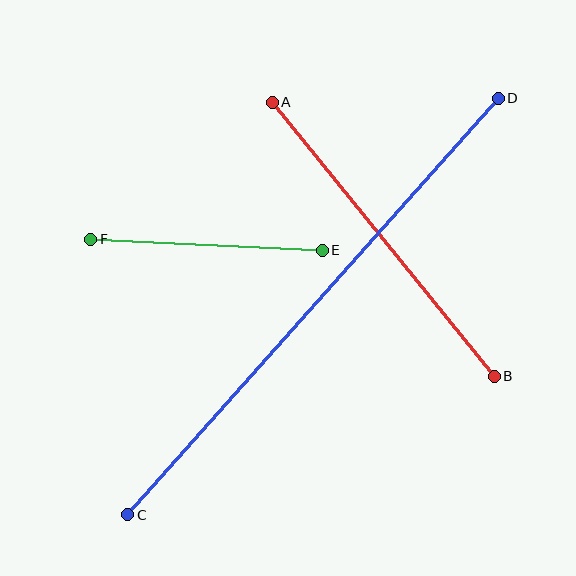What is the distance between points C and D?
The distance is approximately 558 pixels.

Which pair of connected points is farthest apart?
Points C and D are farthest apart.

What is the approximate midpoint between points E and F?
The midpoint is at approximately (206, 245) pixels.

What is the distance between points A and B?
The distance is approximately 353 pixels.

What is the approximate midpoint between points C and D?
The midpoint is at approximately (313, 306) pixels.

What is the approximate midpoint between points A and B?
The midpoint is at approximately (383, 239) pixels.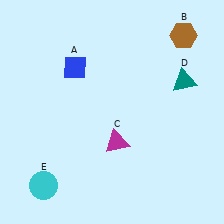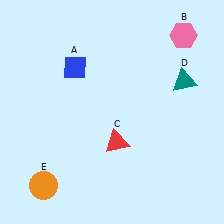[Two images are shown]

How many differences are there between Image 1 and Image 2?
There are 3 differences between the two images.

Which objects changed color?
B changed from brown to pink. C changed from magenta to red. E changed from cyan to orange.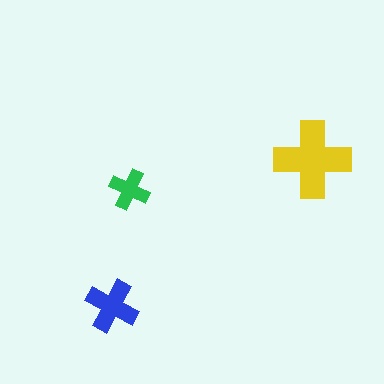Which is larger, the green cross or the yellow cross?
The yellow one.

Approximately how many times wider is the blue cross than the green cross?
About 1.5 times wider.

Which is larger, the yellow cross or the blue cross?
The yellow one.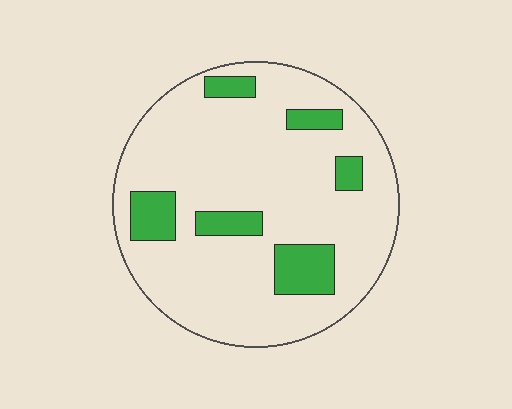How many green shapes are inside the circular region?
6.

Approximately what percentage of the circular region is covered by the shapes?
Approximately 15%.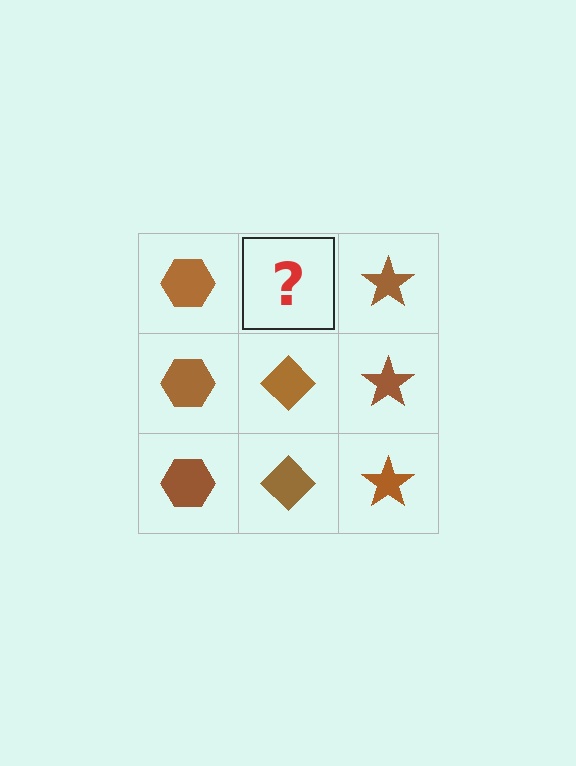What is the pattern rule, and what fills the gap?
The rule is that each column has a consistent shape. The gap should be filled with a brown diamond.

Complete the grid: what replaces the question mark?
The question mark should be replaced with a brown diamond.